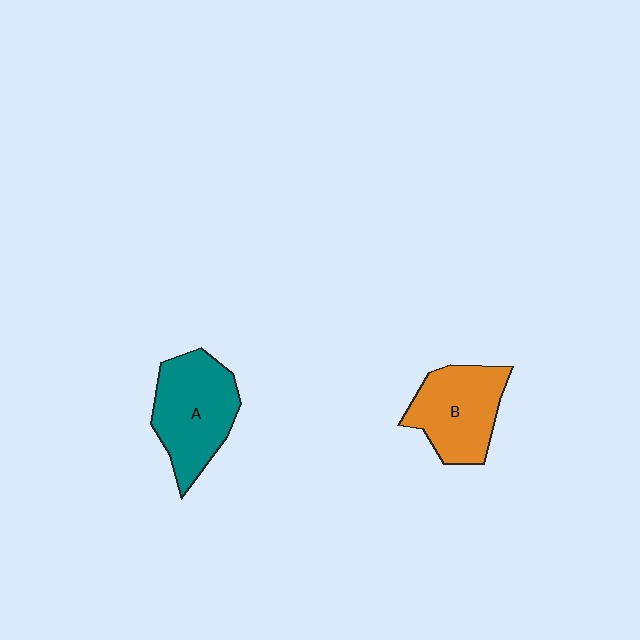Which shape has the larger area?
Shape A (teal).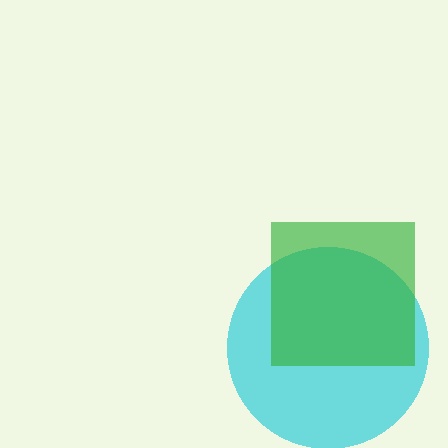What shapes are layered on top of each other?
The layered shapes are: a cyan circle, a green square.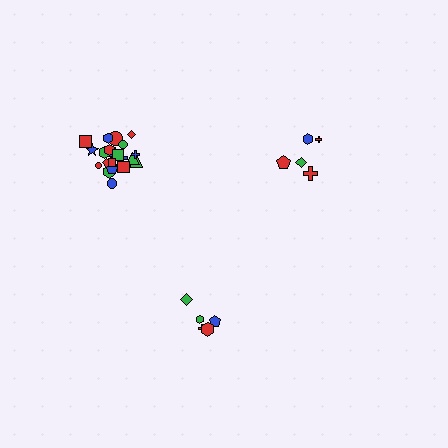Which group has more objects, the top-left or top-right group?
The top-left group.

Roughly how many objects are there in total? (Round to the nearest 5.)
Roughly 35 objects in total.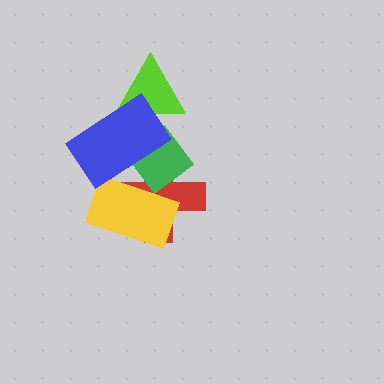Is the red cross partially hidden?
Yes, it is partially covered by another shape.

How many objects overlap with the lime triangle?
2 objects overlap with the lime triangle.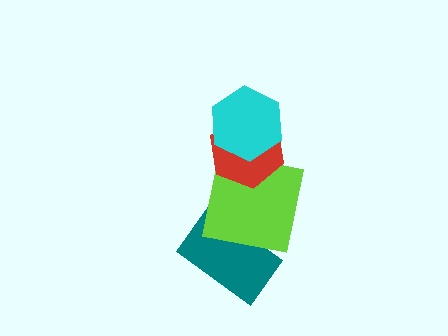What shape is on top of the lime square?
The red hexagon is on top of the lime square.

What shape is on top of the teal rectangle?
The lime square is on top of the teal rectangle.